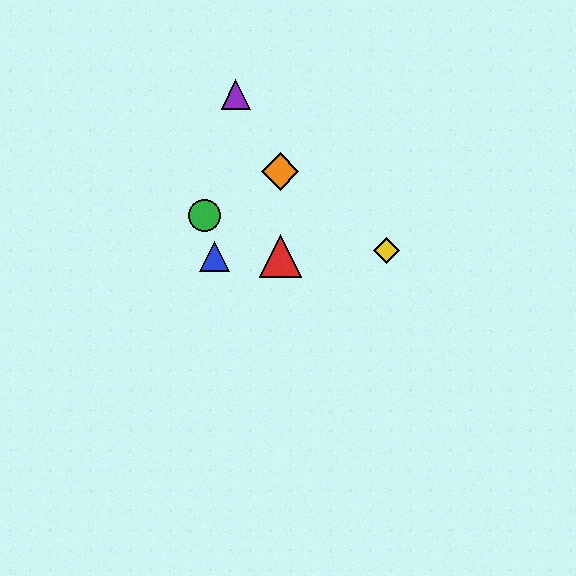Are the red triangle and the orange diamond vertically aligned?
Yes, both are at x≈280.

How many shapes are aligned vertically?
2 shapes (the red triangle, the orange diamond) are aligned vertically.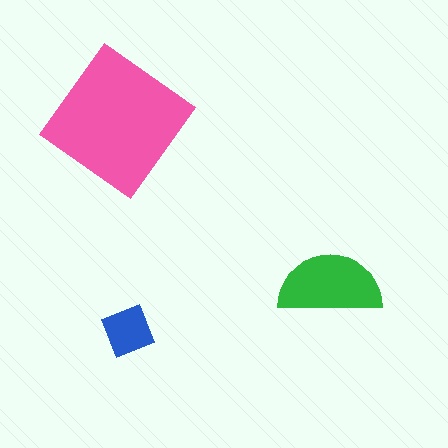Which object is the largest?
The pink diamond.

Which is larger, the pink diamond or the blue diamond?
The pink diamond.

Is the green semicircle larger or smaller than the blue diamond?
Larger.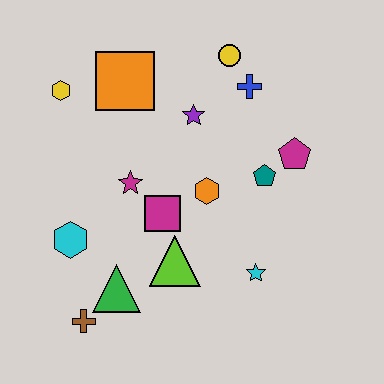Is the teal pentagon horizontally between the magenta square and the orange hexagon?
No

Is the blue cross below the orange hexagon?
No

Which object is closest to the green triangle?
The brown cross is closest to the green triangle.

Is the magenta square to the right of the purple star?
No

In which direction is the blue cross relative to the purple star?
The blue cross is to the right of the purple star.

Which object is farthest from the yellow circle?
The brown cross is farthest from the yellow circle.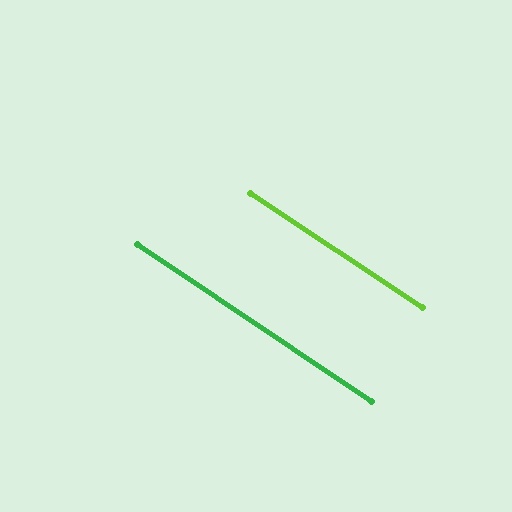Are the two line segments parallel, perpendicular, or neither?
Parallel — their directions differ by only 0.3°.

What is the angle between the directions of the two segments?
Approximately 0 degrees.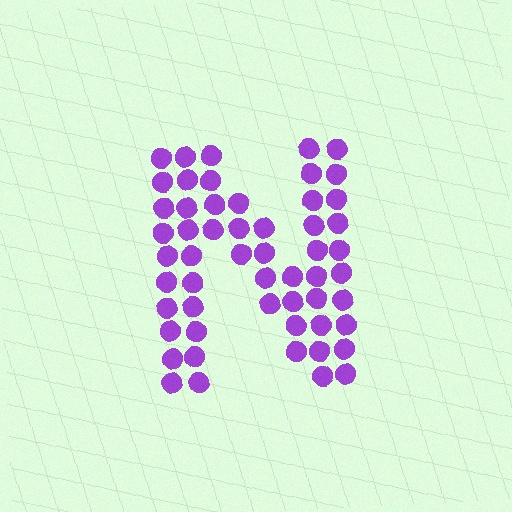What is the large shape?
The large shape is the letter N.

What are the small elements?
The small elements are circles.